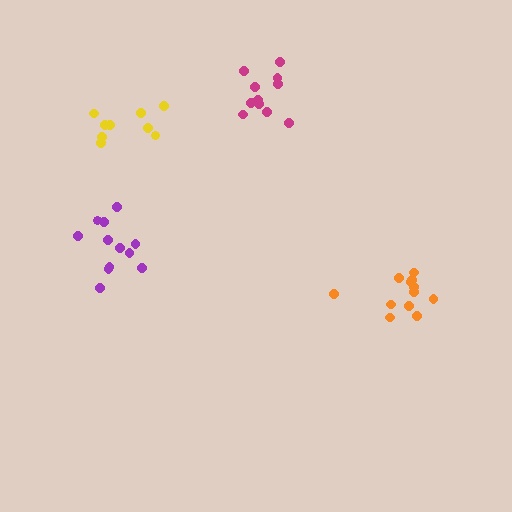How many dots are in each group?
Group 1: 12 dots, Group 2: 11 dots, Group 3: 9 dots, Group 4: 12 dots (44 total).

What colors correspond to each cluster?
The clusters are colored: purple, magenta, yellow, orange.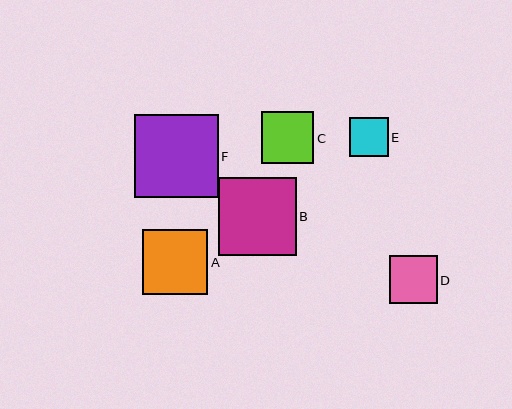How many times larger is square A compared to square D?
Square A is approximately 1.3 times the size of square D.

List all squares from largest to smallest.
From largest to smallest: F, B, A, C, D, E.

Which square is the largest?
Square F is the largest with a size of approximately 84 pixels.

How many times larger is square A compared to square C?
Square A is approximately 1.3 times the size of square C.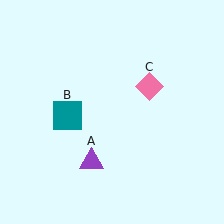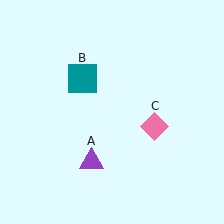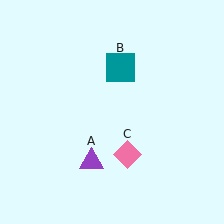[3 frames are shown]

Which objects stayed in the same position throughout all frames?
Purple triangle (object A) remained stationary.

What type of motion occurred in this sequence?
The teal square (object B), pink diamond (object C) rotated clockwise around the center of the scene.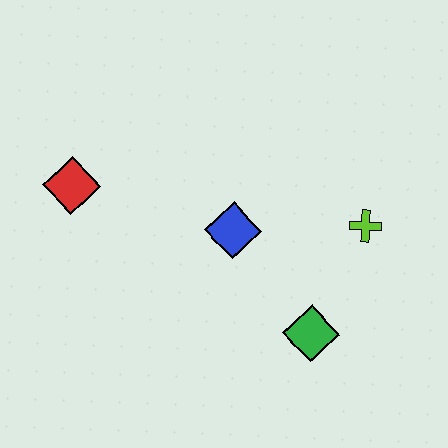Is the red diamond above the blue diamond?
Yes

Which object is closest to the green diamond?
The lime cross is closest to the green diamond.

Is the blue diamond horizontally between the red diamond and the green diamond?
Yes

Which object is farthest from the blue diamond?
The red diamond is farthest from the blue diamond.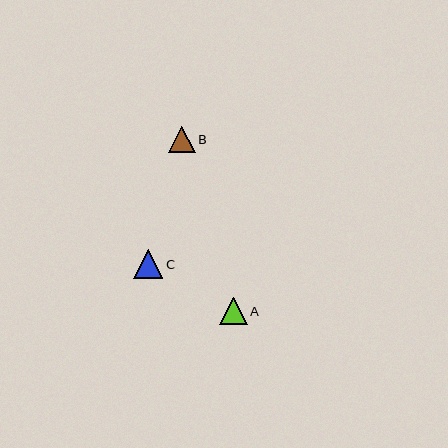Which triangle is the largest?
Triangle C is the largest with a size of approximately 29 pixels.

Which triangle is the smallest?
Triangle B is the smallest with a size of approximately 27 pixels.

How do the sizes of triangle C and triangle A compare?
Triangle C and triangle A are approximately the same size.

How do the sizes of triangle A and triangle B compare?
Triangle A and triangle B are approximately the same size.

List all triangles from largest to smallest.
From largest to smallest: C, A, B.